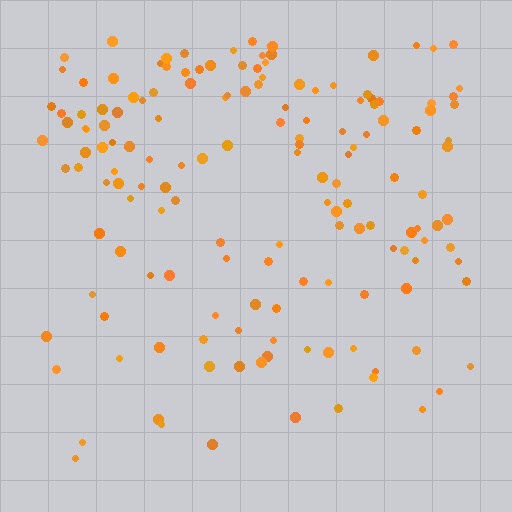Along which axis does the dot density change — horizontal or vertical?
Vertical.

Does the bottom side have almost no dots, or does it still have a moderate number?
Still a moderate number, just noticeably fewer than the top.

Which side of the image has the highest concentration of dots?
The top.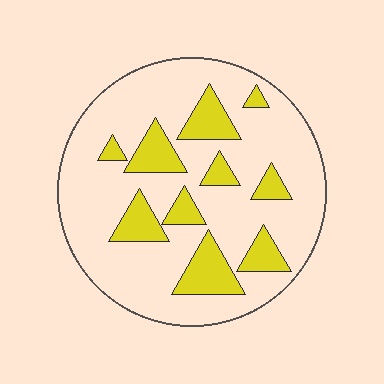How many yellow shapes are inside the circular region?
10.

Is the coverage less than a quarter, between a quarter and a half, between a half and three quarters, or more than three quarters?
Less than a quarter.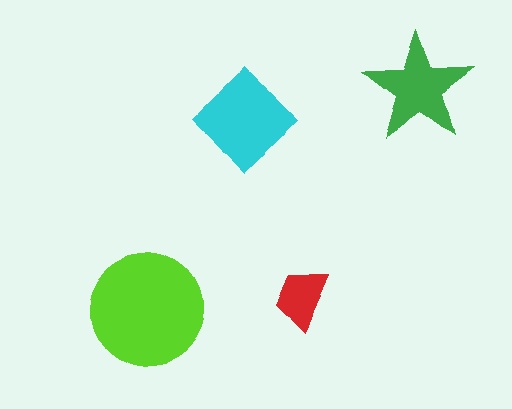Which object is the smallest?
The red trapezoid.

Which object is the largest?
The lime circle.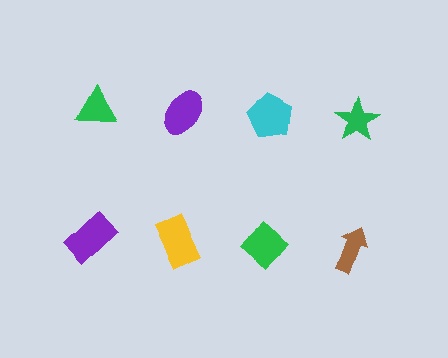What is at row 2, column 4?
A brown arrow.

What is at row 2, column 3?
A green diamond.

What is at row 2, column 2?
A yellow rectangle.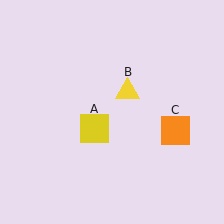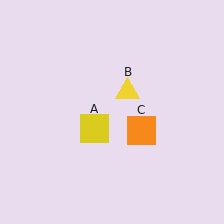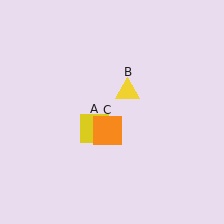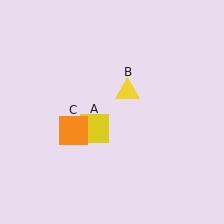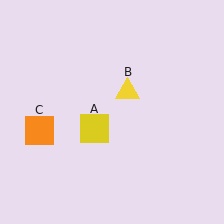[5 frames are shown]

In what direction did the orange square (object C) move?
The orange square (object C) moved left.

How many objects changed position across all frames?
1 object changed position: orange square (object C).